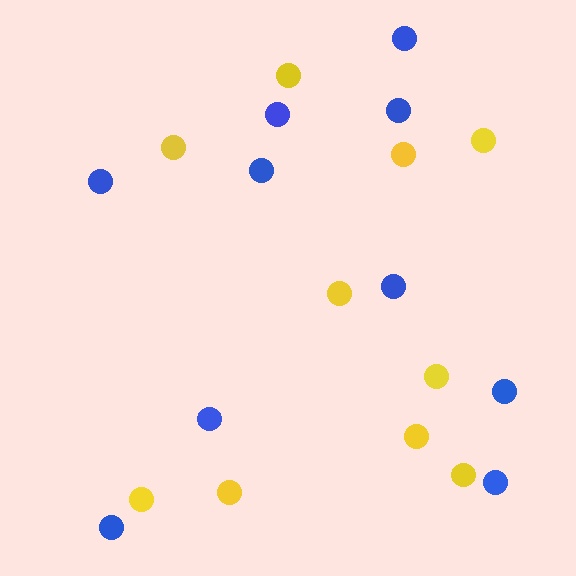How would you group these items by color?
There are 2 groups: one group of blue circles (10) and one group of yellow circles (10).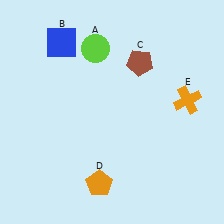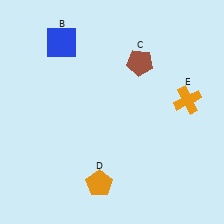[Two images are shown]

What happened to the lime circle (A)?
The lime circle (A) was removed in Image 2. It was in the top-left area of Image 1.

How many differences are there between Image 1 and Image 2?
There is 1 difference between the two images.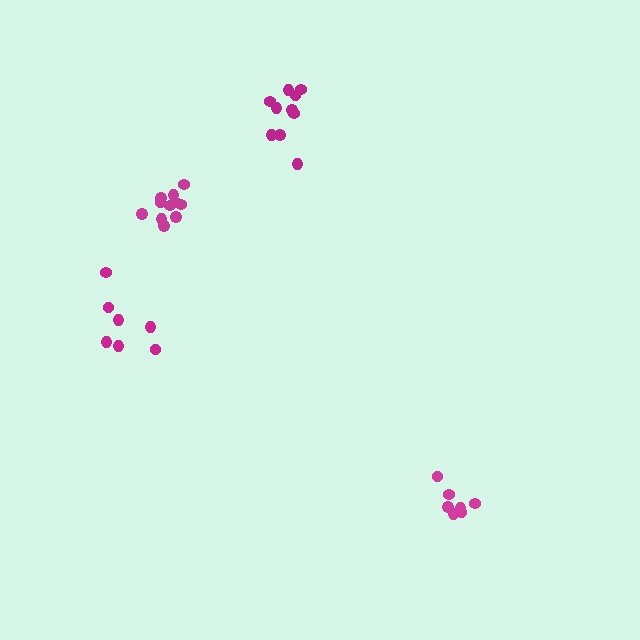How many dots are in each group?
Group 1: 7 dots, Group 2: 11 dots, Group 3: 7 dots, Group 4: 10 dots (35 total).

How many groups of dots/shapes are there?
There are 4 groups.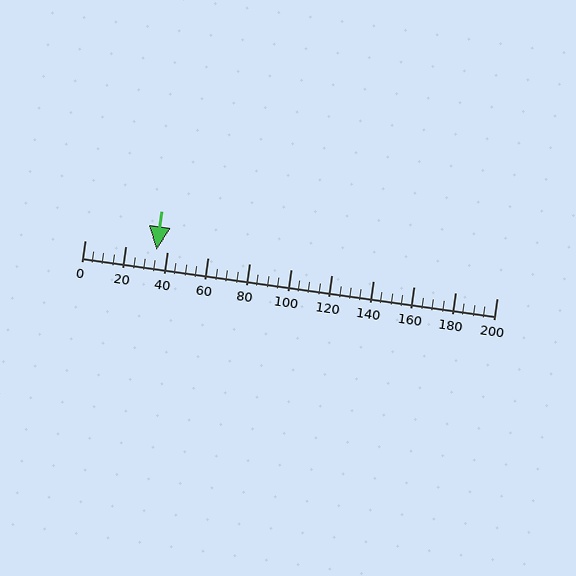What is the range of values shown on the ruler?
The ruler shows values from 0 to 200.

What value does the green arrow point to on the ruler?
The green arrow points to approximately 35.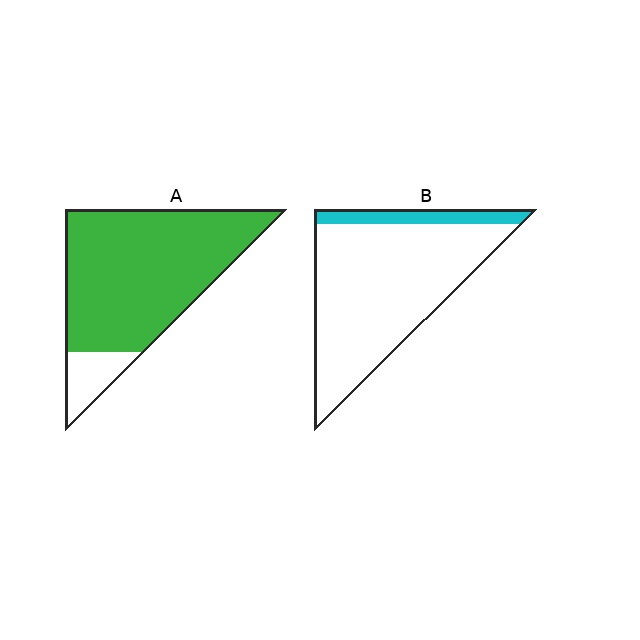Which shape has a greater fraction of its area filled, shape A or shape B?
Shape A.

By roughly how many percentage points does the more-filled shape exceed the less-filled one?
By roughly 75 percentage points (A over B).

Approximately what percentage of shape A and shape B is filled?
A is approximately 85% and B is approximately 15%.